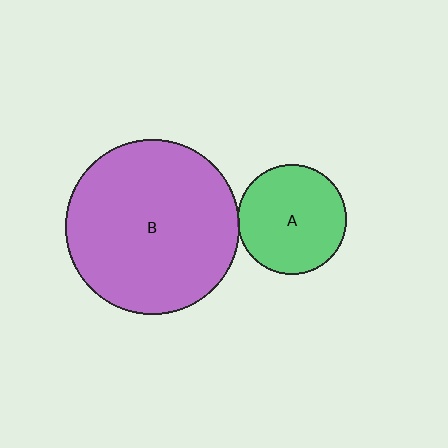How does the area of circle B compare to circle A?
Approximately 2.5 times.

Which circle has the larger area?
Circle B (purple).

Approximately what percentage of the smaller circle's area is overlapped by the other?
Approximately 5%.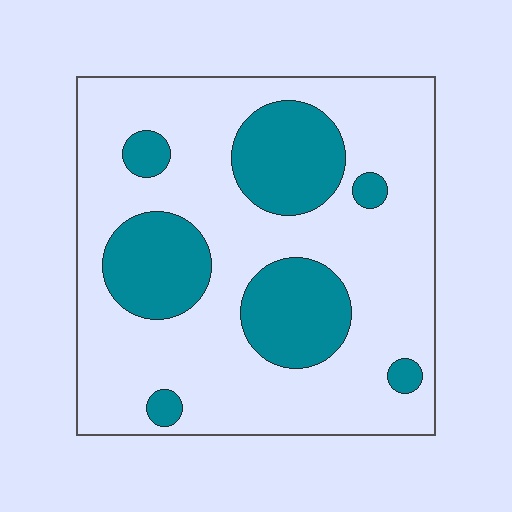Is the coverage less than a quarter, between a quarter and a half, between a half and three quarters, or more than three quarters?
Between a quarter and a half.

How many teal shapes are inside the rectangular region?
7.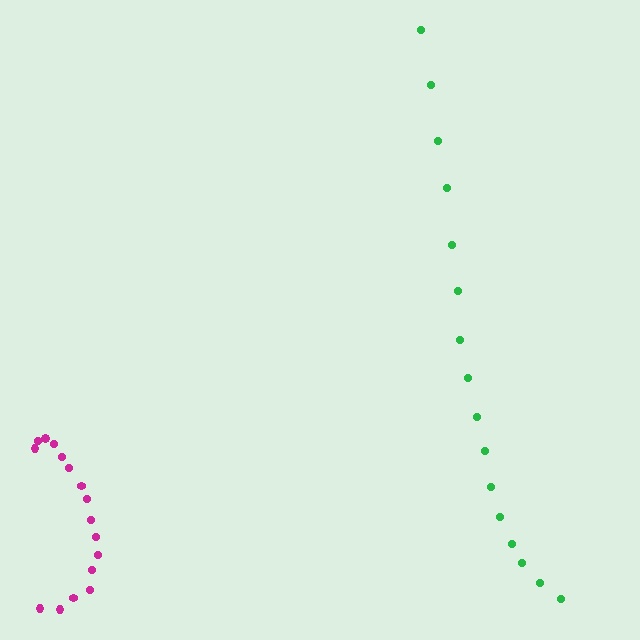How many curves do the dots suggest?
There are 2 distinct paths.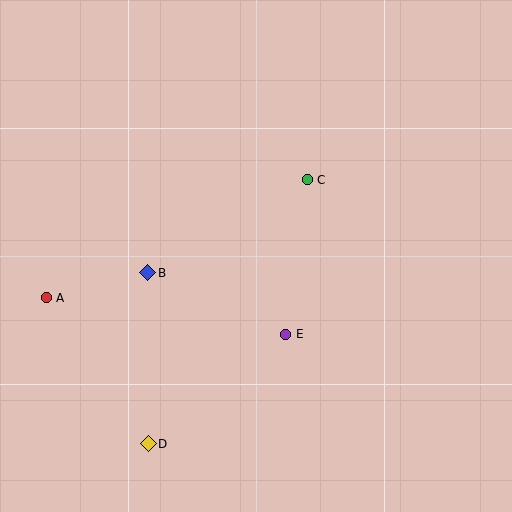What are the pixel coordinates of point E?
Point E is at (286, 334).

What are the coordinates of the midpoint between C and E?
The midpoint between C and E is at (297, 257).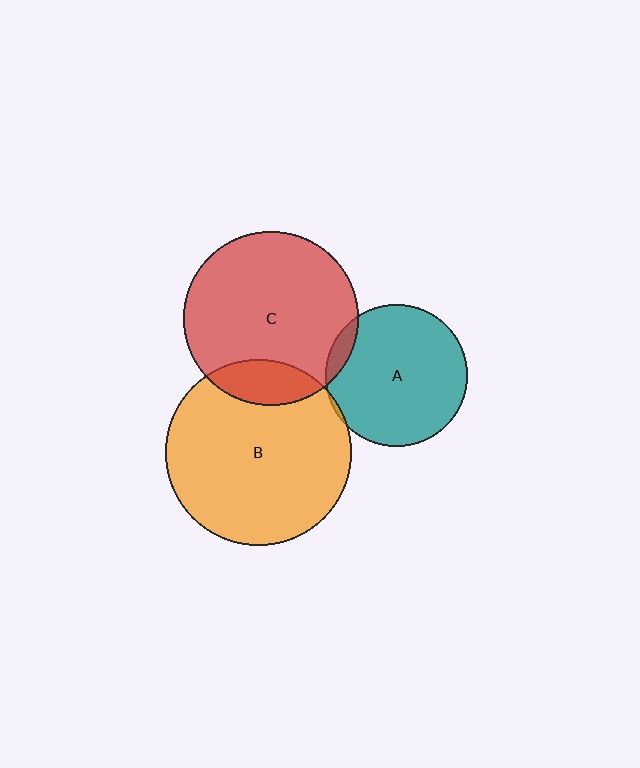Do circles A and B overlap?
Yes.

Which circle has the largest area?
Circle B (orange).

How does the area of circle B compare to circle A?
Approximately 1.7 times.